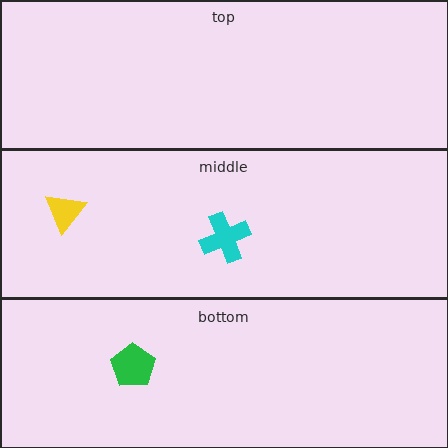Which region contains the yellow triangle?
The middle region.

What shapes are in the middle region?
The yellow triangle, the cyan cross.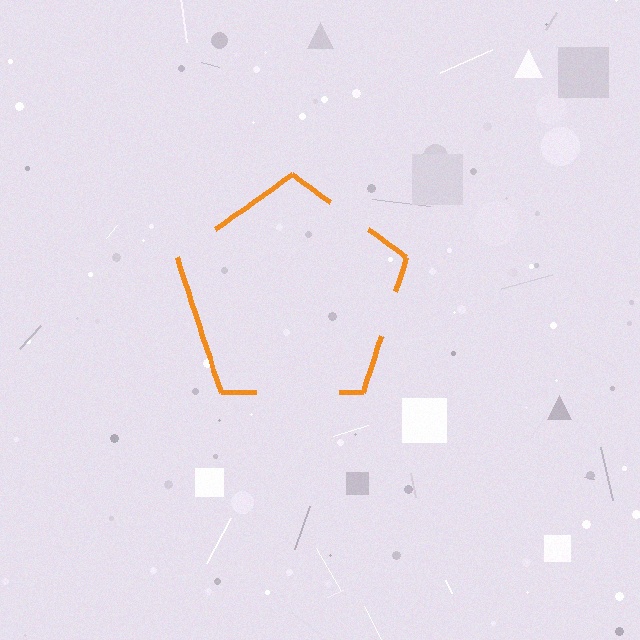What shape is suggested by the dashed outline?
The dashed outline suggests a pentagon.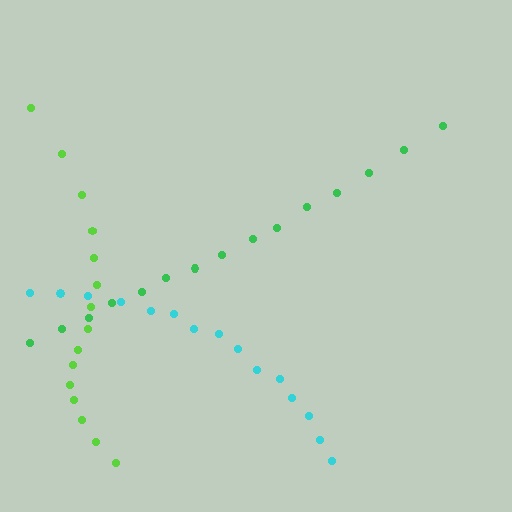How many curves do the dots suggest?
There are 3 distinct paths.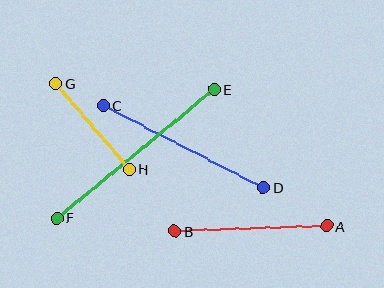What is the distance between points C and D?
The distance is approximately 180 pixels.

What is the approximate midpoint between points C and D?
The midpoint is at approximately (183, 146) pixels.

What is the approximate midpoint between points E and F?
The midpoint is at approximately (135, 154) pixels.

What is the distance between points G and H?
The distance is approximately 113 pixels.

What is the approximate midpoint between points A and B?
The midpoint is at approximately (251, 229) pixels.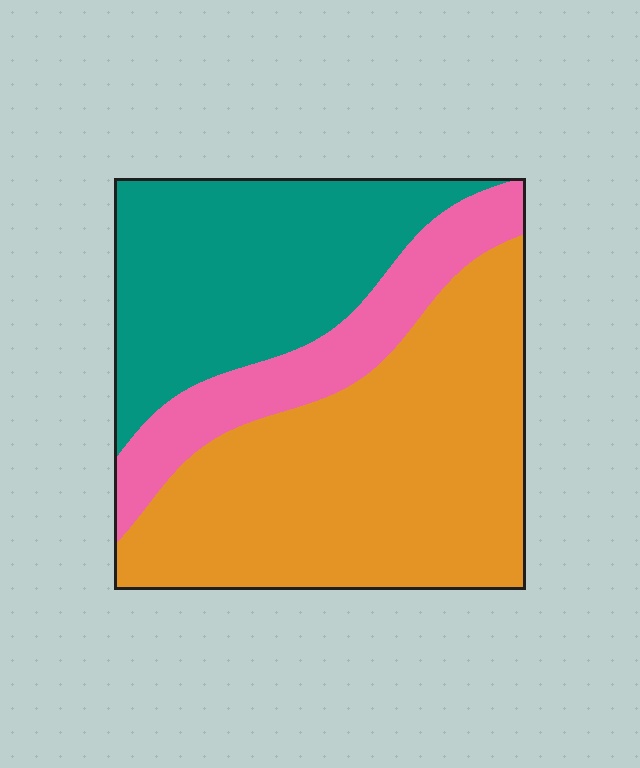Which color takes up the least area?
Pink, at roughly 15%.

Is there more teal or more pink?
Teal.